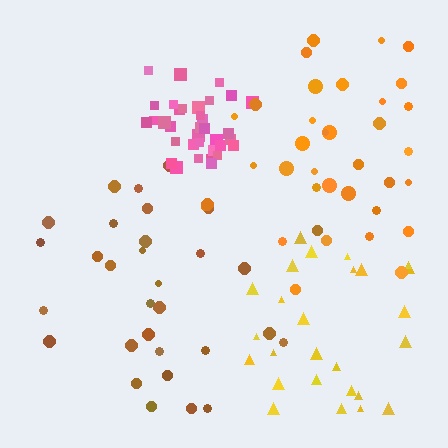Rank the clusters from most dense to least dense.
pink, orange, brown, yellow.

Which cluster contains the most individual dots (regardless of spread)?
Pink (35).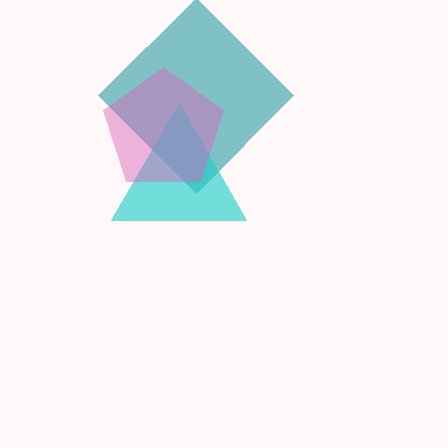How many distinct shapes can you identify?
There are 3 distinct shapes: a teal diamond, a cyan triangle, a pink pentagon.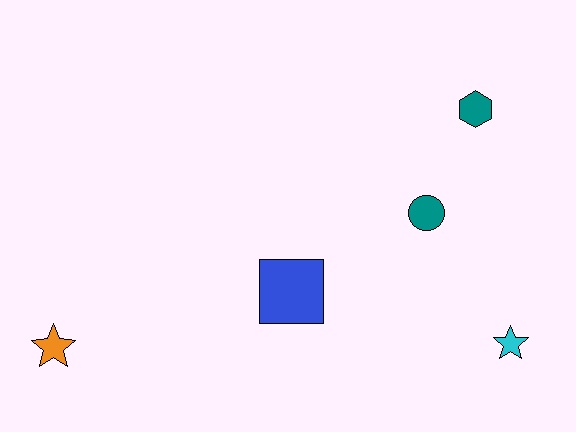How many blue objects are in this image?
There is 1 blue object.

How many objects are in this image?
There are 5 objects.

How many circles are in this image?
There is 1 circle.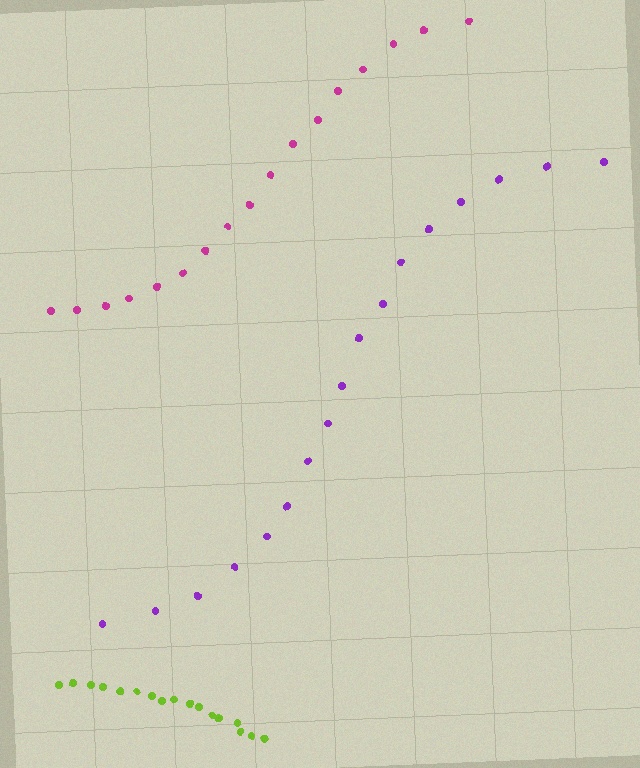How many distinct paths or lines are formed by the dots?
There are 3 distinct paths.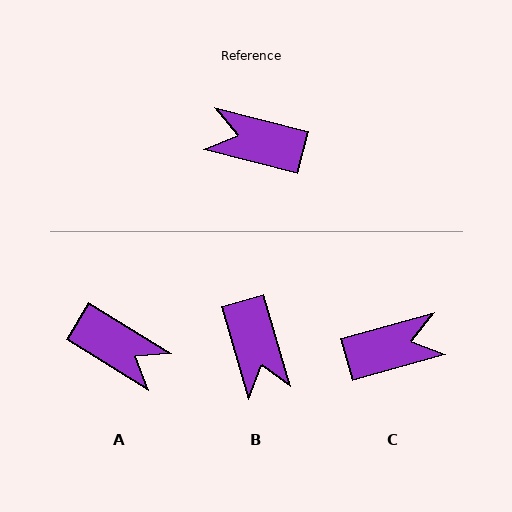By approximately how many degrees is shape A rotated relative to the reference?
Approximately 163 degrees counter-clockwise.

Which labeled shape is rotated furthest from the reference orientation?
A, about 163 degrees away.